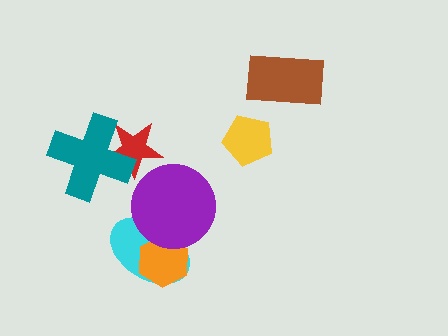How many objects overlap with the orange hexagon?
2 objects overlap with the orange hexagon.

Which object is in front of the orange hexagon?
The purple circle is in front of the orange hexagon.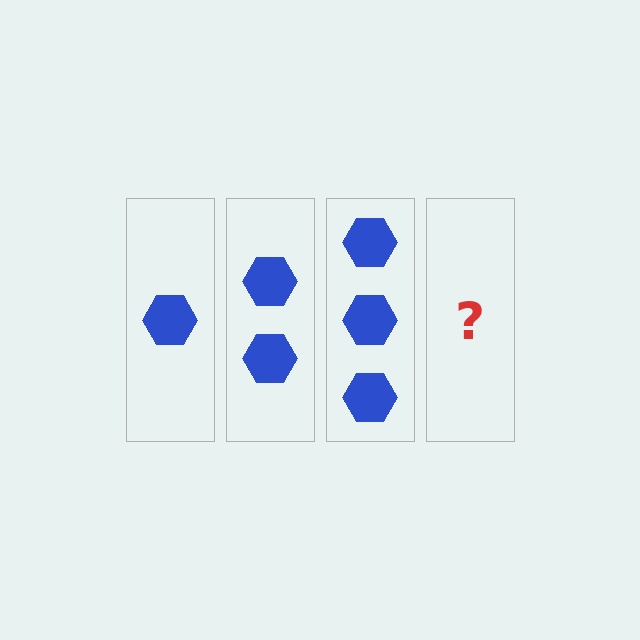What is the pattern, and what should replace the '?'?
The pattern is that each step adds one more hexagon. The '?' should be 4 hexagons.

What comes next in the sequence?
The next element should be 4 hexagons.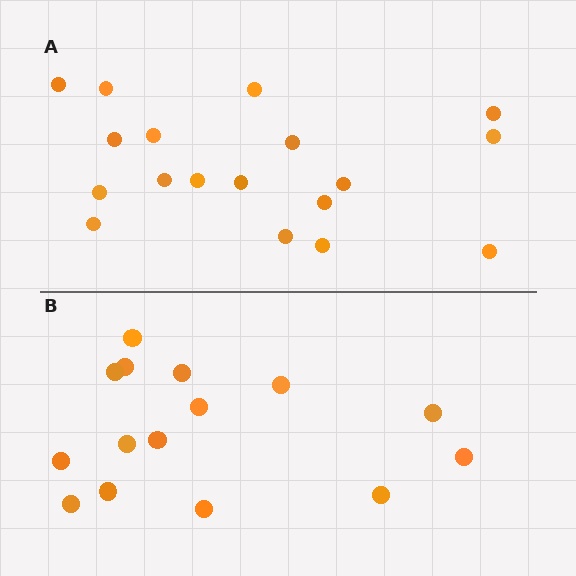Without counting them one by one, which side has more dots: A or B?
Region A (the top region) has more dots.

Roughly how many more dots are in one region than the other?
Region A has just a few more — roughly 2 or 3 more dots than region B.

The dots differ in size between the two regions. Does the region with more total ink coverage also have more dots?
No. Region B has more total ink coverage because its dots are larger, but region A actually contains more individual dots. Total area can be misleading — the number of items is what matters here.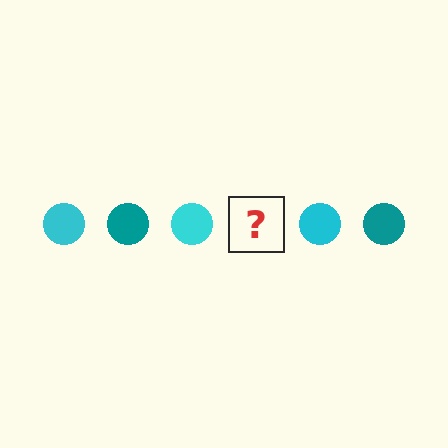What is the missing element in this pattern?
The missing element is a teal circle.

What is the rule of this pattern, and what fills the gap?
The rule is that the pattern cycles through cyan, teal circles. The gap should be filled with a teal circle.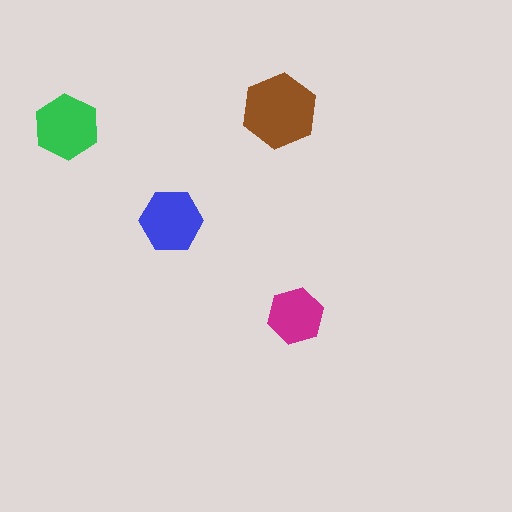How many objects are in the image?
There are 4 objects in the image.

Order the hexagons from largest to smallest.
the brown one, the green one, the blue one, the magenta one.